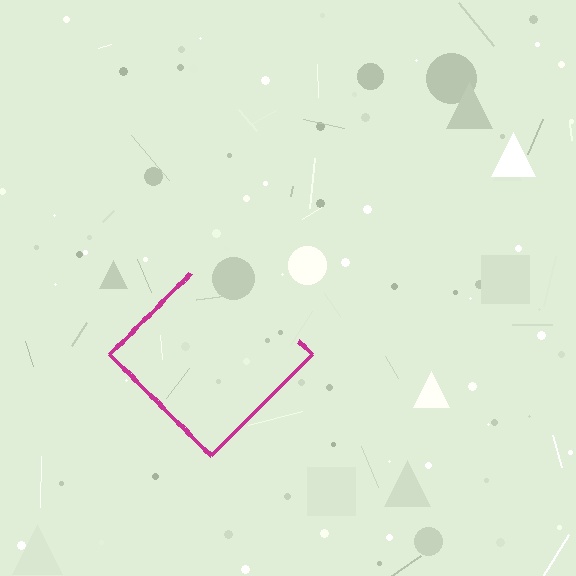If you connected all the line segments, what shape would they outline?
They would outline a diamond.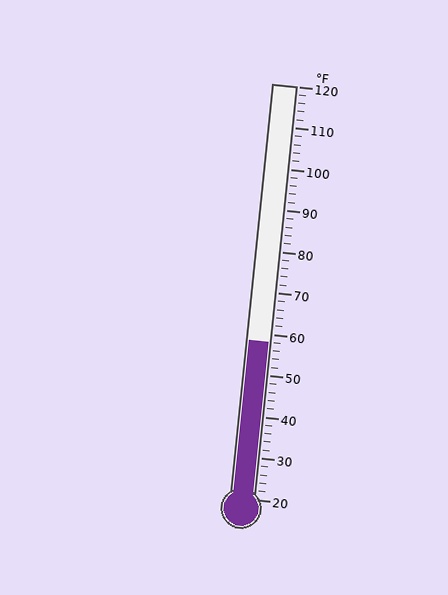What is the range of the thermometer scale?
The thermometer scale ranges from 20°F to 120°F.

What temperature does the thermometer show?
The thermometer shows approximately 58°F.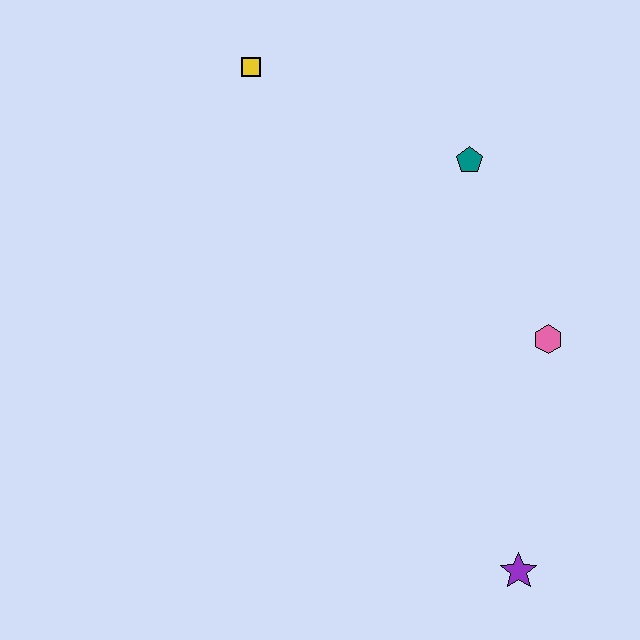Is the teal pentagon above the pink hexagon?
Yes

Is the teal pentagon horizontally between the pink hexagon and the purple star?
No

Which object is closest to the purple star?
The pink hexagon is closest to the purple star.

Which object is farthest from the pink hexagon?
The yellow square is farthest from the pink hexagon.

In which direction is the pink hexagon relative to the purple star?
The pink hexagon is above the purple star.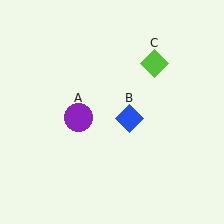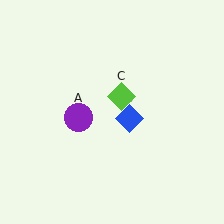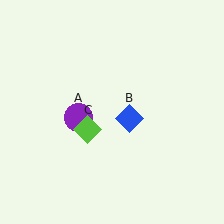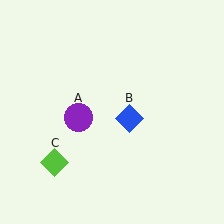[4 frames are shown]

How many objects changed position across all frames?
1 object changed position: lime diamond (object C).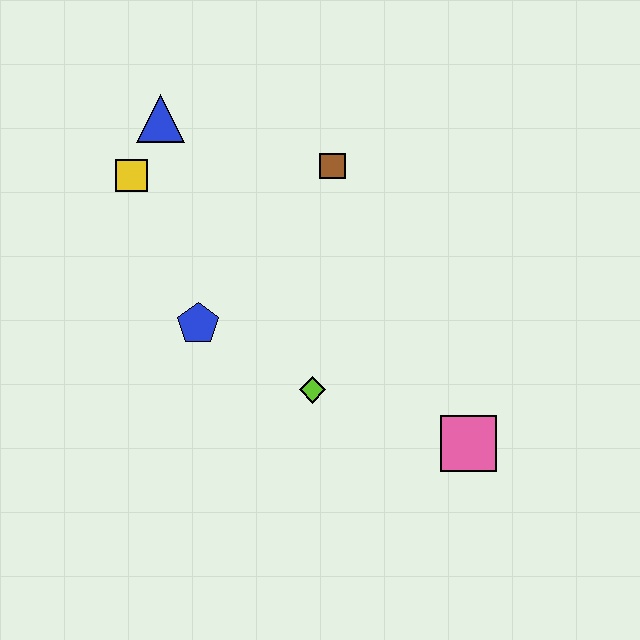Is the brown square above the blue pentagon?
Yes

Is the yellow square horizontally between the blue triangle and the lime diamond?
No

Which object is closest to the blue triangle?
The yellow square is closest to the blue triangle.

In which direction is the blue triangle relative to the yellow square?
The blue triangle is above the yellow square.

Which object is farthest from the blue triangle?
The pink square is farthest from the blue triangle.